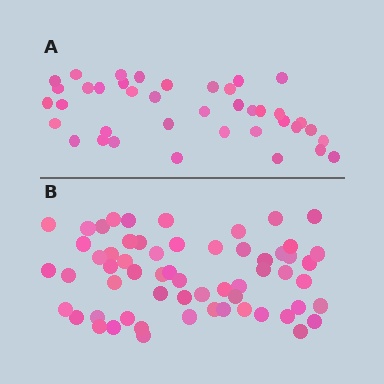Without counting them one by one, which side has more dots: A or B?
Region B (the bottom region) has more dots.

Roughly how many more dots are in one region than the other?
Region B has approximately 20 more dots than region A.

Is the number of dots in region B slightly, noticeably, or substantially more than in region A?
Region B has substantially more. The ratio is roughly 1.5 to 1.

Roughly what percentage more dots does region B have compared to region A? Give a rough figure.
About 55% more.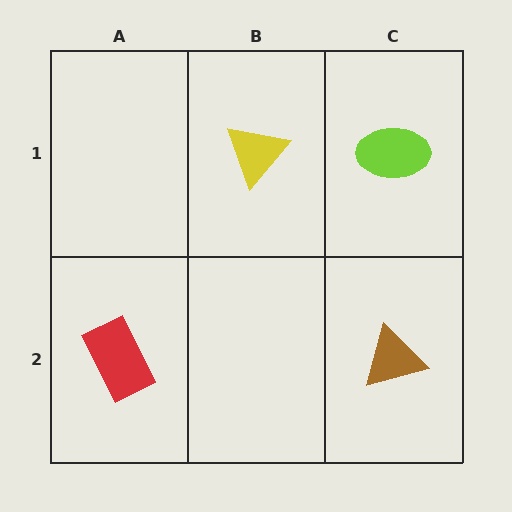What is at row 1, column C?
A lime ellipse.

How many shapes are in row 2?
2 shapes.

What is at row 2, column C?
A brown triangle.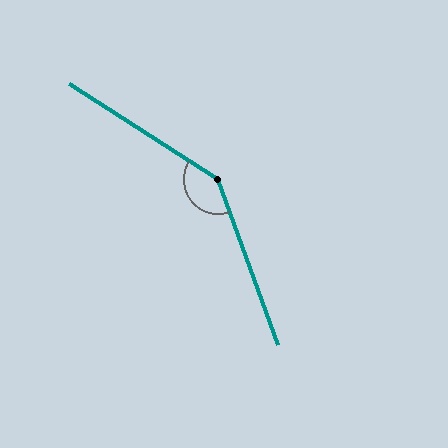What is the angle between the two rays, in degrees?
Approximately 143 degrees.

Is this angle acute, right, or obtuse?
It is obtuse.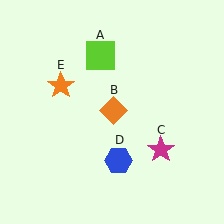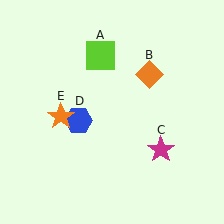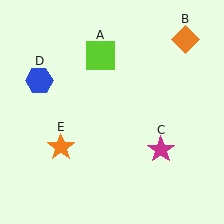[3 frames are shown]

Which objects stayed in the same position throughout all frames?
Lime square (object A) and magenta star (object C) remained stationary.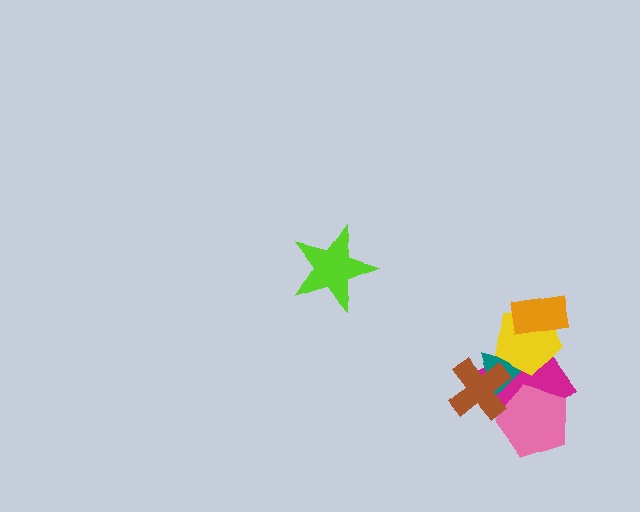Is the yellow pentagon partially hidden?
Yes, it is partially covered by another shape.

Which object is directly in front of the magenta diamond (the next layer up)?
The teal triangle is directly in front of the magenta diamond.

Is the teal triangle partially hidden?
Yes, it is partially covered by another shape.